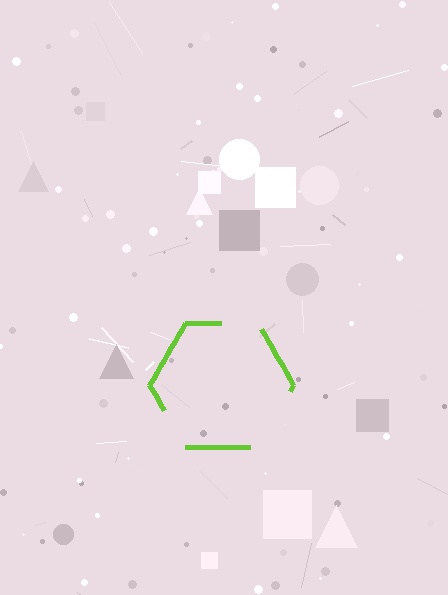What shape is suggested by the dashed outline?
The dashed outline suggests a hexagon.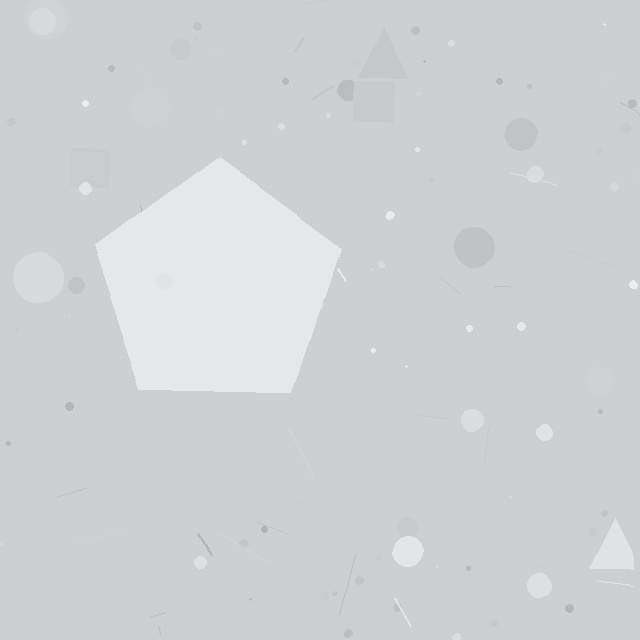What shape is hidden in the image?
A pentagon is hidden in the image.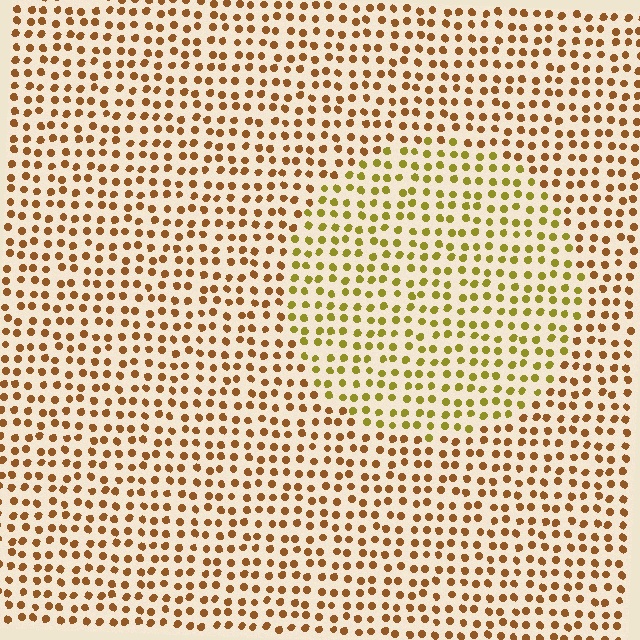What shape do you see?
I see a circle.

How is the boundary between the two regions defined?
The boundary is defined purely by a slight shift in hue (about 32 degrees). Spacing, size, and orientation are identical on both sides.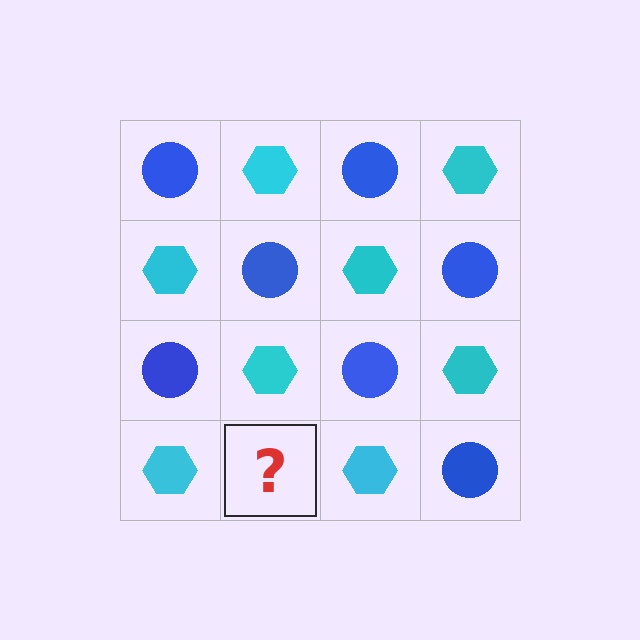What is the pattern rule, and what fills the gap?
The rule is that it alternates blue circle and cyan hexagon in a checkerboard pattern. The gap should be filled with a blue circle.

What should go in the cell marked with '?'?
The missing cell should contain a blue circle.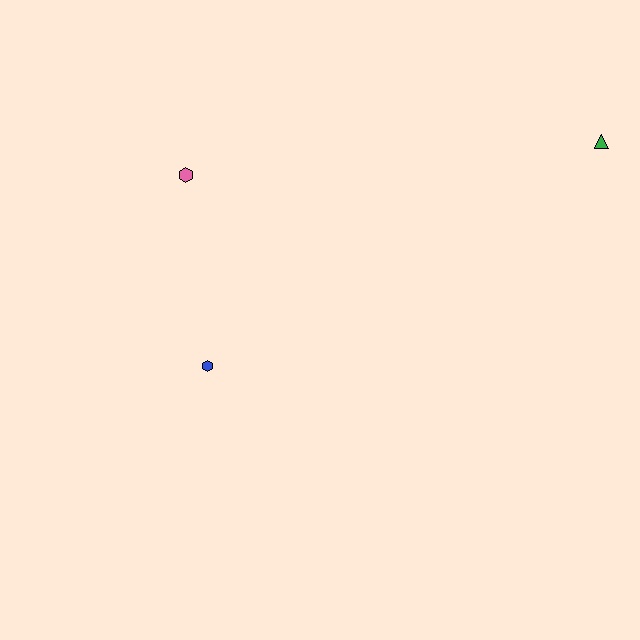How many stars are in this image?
There are no stars.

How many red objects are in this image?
There are no red objects.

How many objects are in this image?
There are 3 objects.